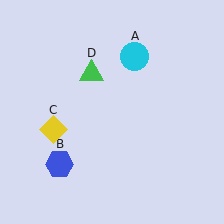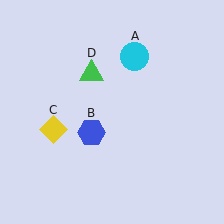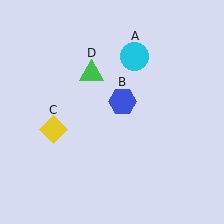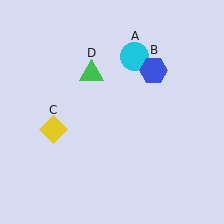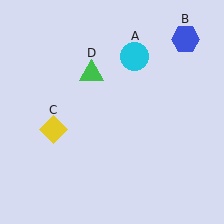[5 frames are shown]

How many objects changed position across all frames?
1 object changed position: blue hexagon (object B).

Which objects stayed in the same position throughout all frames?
Cyan circle (object A) and yellow diamond (object C) and green triangle (object D) remained stationary.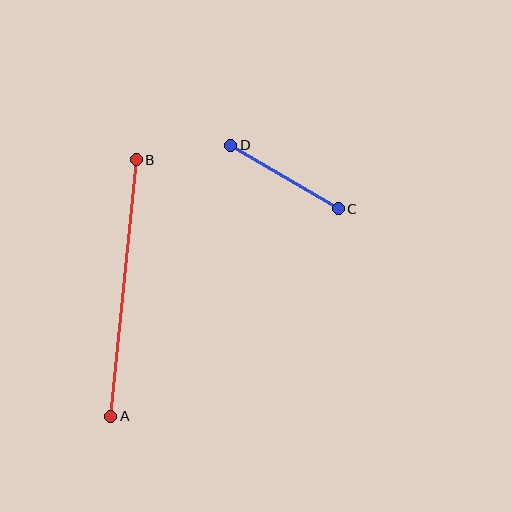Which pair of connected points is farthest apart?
Points A and B are farthest apart.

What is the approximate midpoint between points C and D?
The midpoint is at approximately (284, 177) pixels.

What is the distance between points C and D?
The distance is approximately 125 pixels.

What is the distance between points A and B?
The distance is approximately 258 pixels.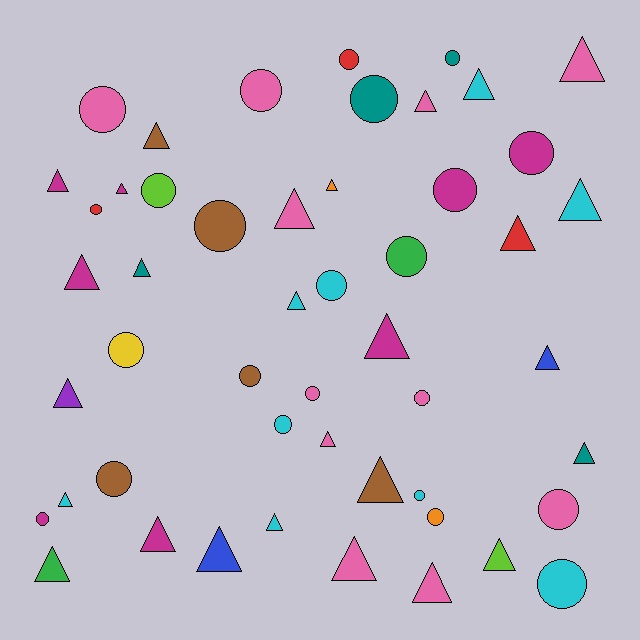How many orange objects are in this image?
There are 2 orange objects.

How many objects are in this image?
There are 50 objects.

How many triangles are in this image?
There are 27 triangles.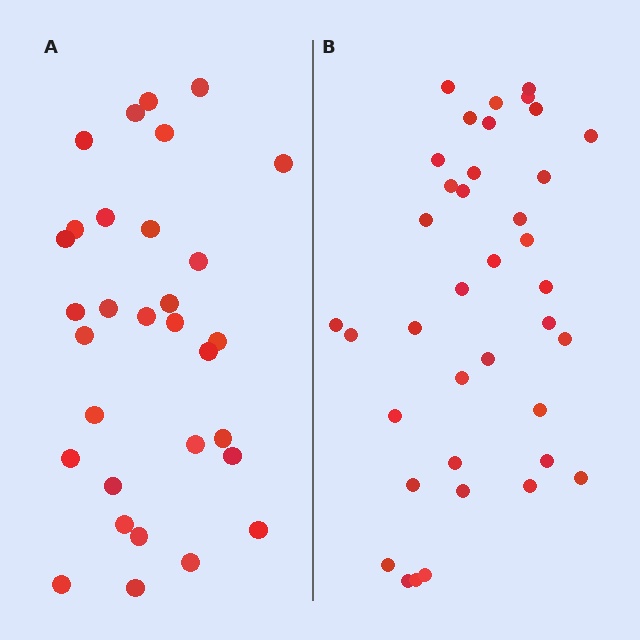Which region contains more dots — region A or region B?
Region B (the right region) has more dots.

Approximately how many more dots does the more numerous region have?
Region B has roughly 8 or so more dots than region A.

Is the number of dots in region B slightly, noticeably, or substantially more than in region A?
Region B has only slightly more — the two regions are fairly close. The ratio is roughly 1.2 to 1.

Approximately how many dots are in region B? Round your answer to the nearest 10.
About 40 dots. (The exact count is 38, which rounds to 40.)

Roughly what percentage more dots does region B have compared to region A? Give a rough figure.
About 25% more.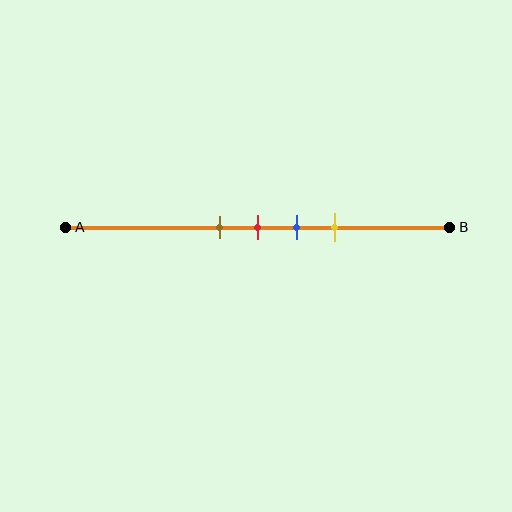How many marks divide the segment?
There are 4 marks dividing the segment.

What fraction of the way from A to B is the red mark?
The red mark is approximately 50% (0.5) of the way from A to B.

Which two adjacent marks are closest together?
The brown and red marks are the closest adjacent pair.